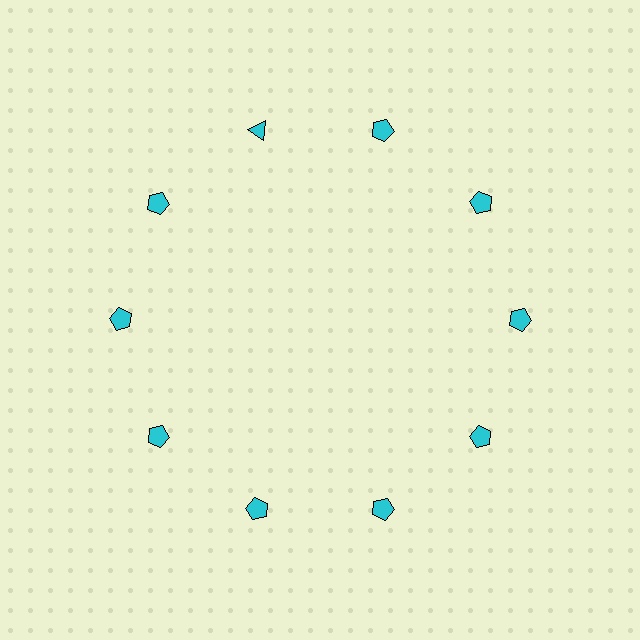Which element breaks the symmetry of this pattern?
The cyan triangle at roughly the 11 o'clock position breaks the symmetry. All other shapes are cyan pentagons.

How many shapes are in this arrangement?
There are 10 shapes arranged in a ring pattern.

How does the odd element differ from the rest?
It has a different shape: triangle instead of pentagon.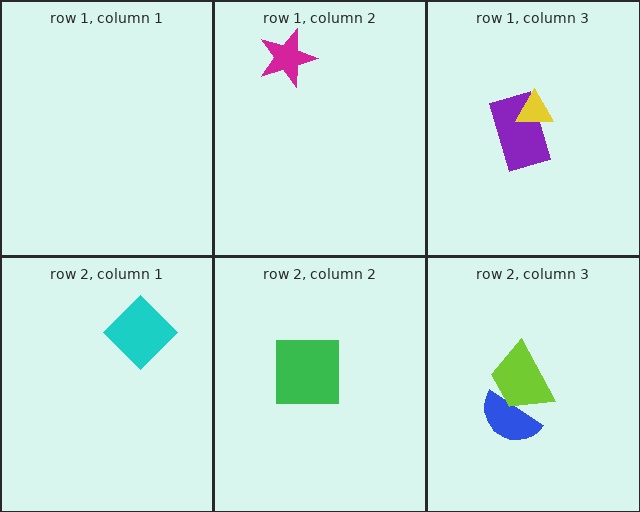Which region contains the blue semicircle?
The row 2, column 3 region.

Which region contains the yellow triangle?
The row 1, column 3 region.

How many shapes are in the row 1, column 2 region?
1.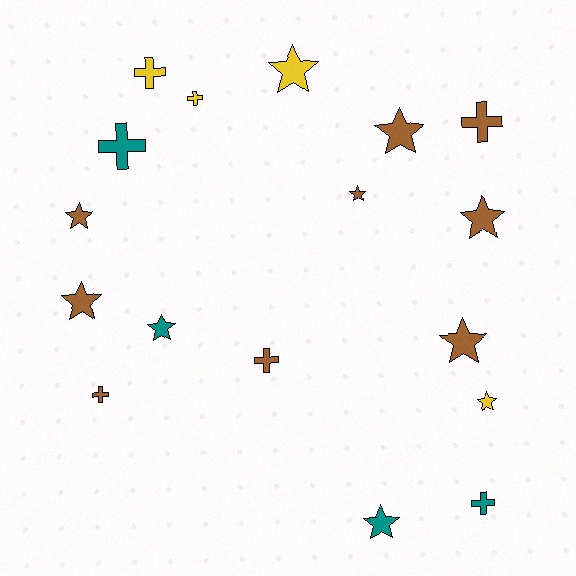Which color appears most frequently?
Brown, with 9 objects.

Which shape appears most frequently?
Star, with 10 objects.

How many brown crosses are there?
There are 3 brown crosses.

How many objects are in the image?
There are 17 objects.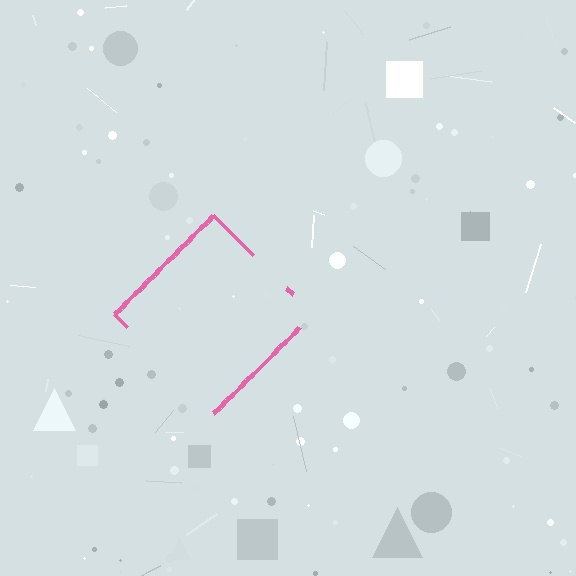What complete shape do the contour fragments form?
The contour fragments form a diamond.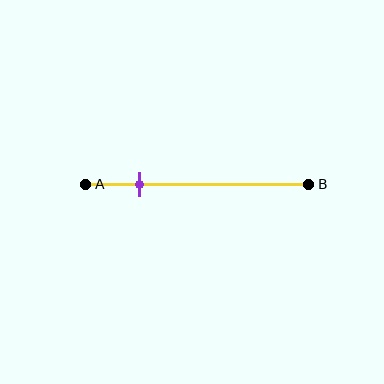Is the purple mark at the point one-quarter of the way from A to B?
Yes, the mark is approximately at the one-quarter point.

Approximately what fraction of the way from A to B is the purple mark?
The purple mark is approximately 25% of the way from A to B.